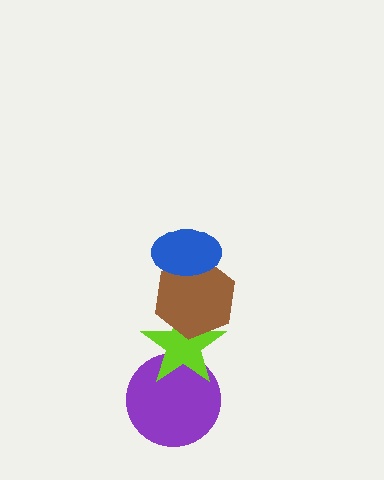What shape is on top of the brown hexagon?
The blue ellipse is on top of the brown hexagon.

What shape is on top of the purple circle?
The lime star is on top of the purple circle.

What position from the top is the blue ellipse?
The blue ellipse is 1st from the top.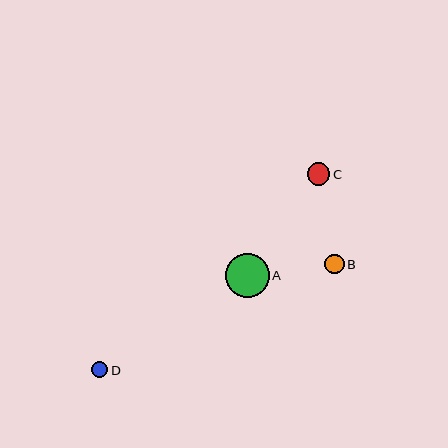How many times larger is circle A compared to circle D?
Circle A is approximately 2.7 times the size of circle D.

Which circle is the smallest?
Circle D is the smallest with a size of approximately 16 pixels.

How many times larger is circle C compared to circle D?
Circle C is approximately 1.4 times the size of circle D.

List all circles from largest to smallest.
From largest to smallest: A, C, B, D.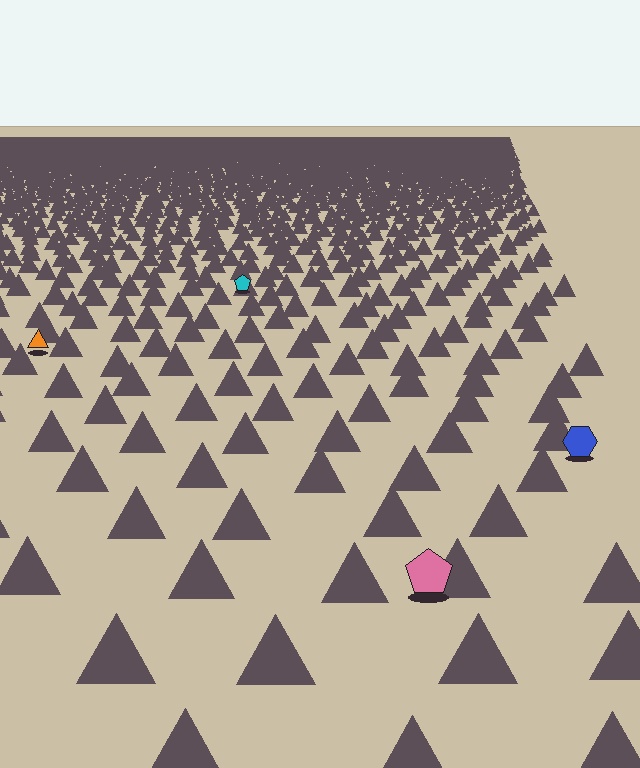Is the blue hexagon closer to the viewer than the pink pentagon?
No. The pink pentagon is closer — you can tell from the texture gradient: the ground texture is coarser near it.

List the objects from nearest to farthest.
From nearest to farthest: the pink pentagon, the blue hexagon, the orange triangle, the cyan pentagon.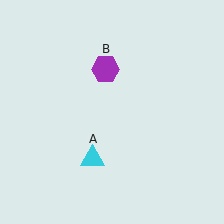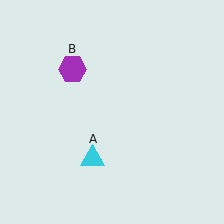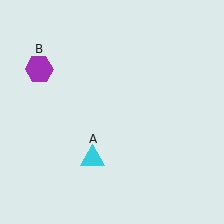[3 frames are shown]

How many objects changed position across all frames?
1 object changed position: purple hexagon (object B).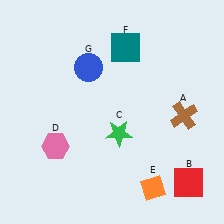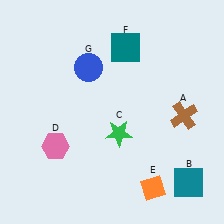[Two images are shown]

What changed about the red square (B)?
In Image 1, B is red. In Image 2, it changed to teal.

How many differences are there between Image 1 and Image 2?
There is 1 difference between the two images.